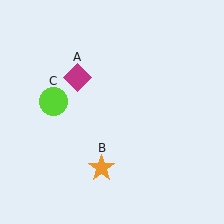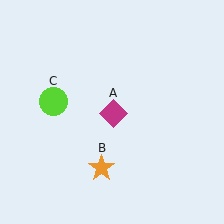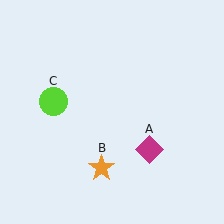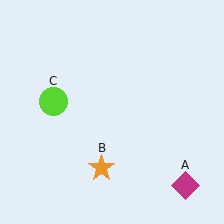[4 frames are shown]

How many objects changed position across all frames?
1 object changed position: magenta diamond (object A).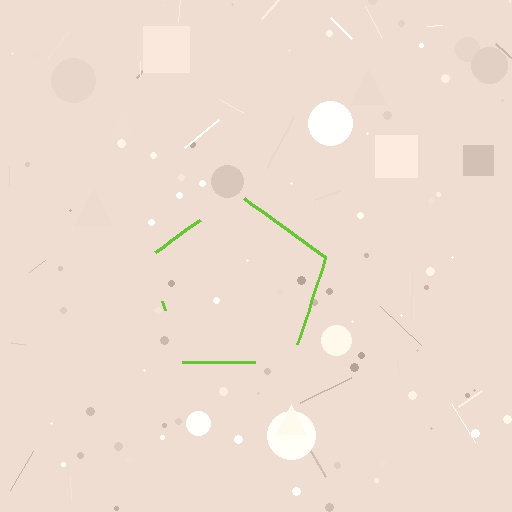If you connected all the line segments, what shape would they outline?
They would outline a pentagon.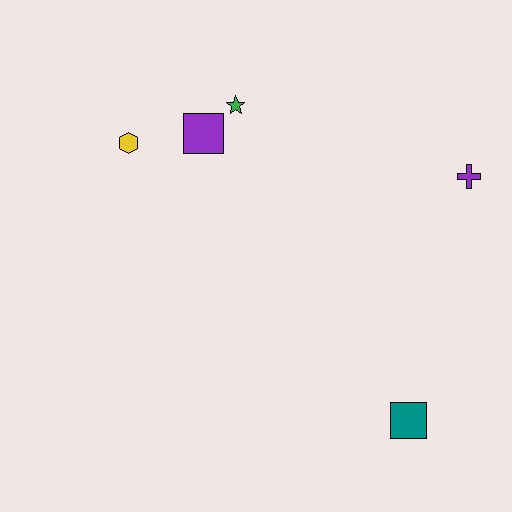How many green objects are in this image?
There is 1 green object.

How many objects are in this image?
There are 5 objects.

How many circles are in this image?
There are no circles.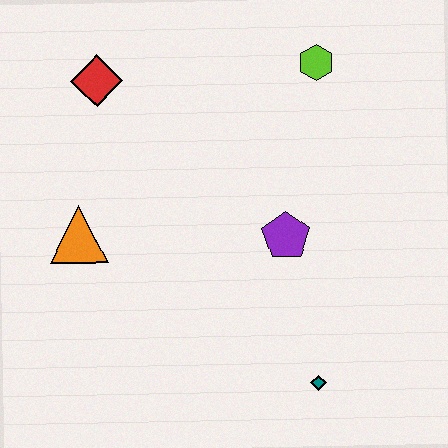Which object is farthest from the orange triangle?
The lime hexagon is farthest from the orange triangle.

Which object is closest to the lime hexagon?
The purple pentagon is closest to the lime hexagon.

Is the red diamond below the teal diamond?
No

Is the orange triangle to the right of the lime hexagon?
No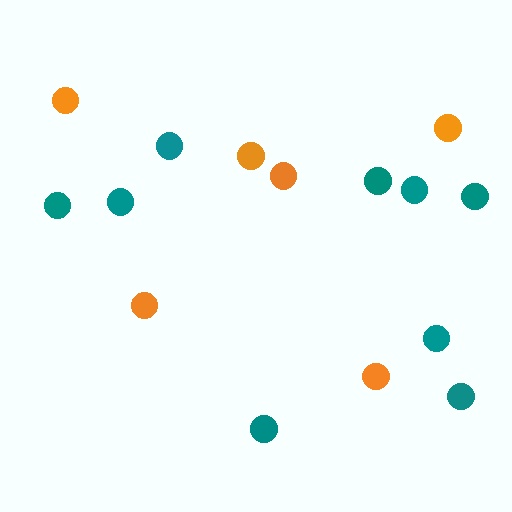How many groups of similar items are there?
There are 2 groups: one group of orange circles (6) and one group of teal circles (9).